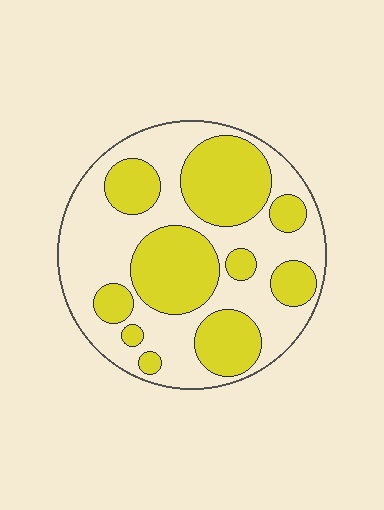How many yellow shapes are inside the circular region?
10.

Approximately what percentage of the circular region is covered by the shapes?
Approximately 45%.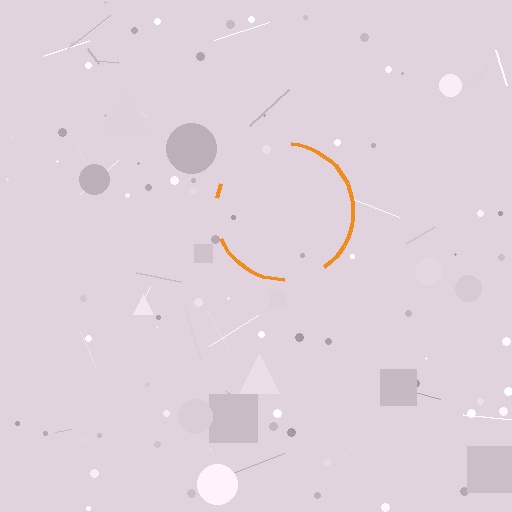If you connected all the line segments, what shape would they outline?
They would outline a circle.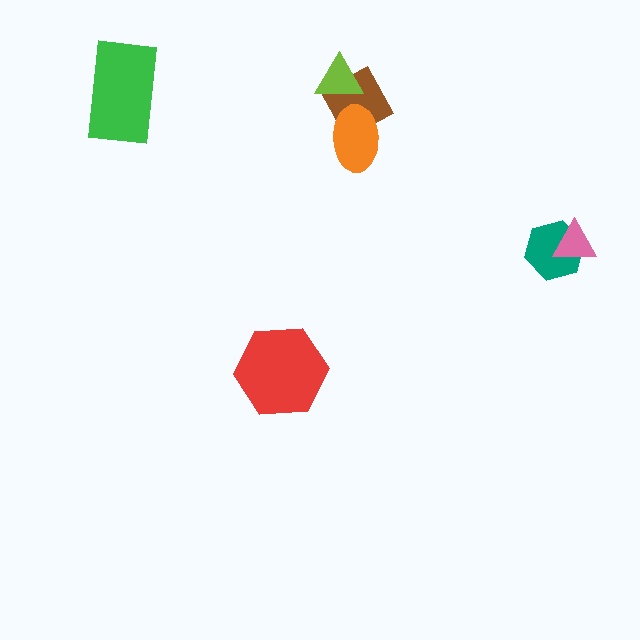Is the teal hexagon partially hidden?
Yes, it is partially covered by another shape.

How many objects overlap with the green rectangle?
0 objects overlap with the green rectangle.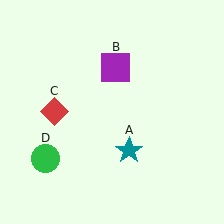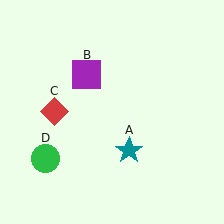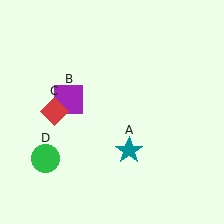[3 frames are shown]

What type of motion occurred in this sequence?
The purple square (object B) rotated counterclockwise around the center of the scene.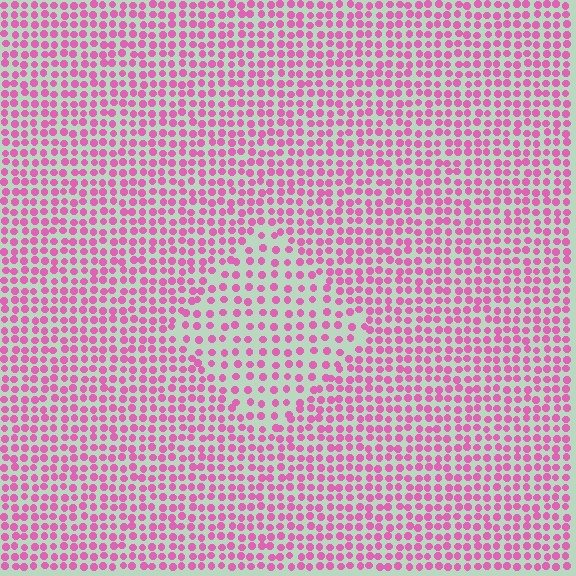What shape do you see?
I see a diamond.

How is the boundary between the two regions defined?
The boundary is defined by a change in element density (approximately 1.7x ratio). All elements are the same color, size, and shape.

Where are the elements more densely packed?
The elements are more densely packed outside the diamond boundary.